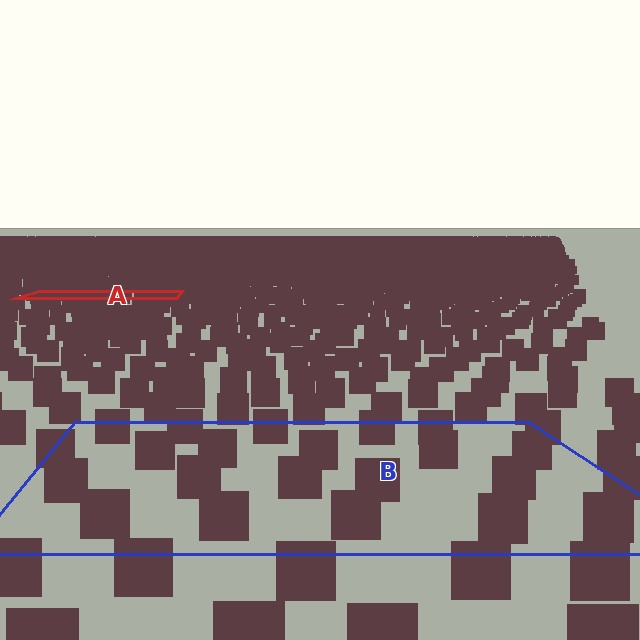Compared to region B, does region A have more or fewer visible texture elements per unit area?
Region A has more texture elements per unit area — they are packed more densely because it is farther away.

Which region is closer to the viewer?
Region B is closer. The texture elements there are larger and more spread out.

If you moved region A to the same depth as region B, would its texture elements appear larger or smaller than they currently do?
They would appear larger. At a closer depth, the same texture elements are projected at a bigger on-screen size.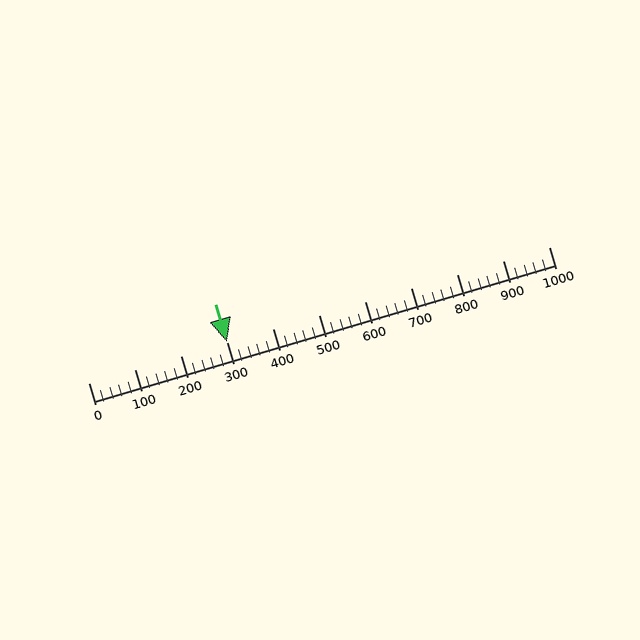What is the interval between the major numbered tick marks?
The major tick marks are spaced 100 units apart.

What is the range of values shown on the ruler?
The ruler shows values from 0 to 1000.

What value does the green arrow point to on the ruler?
The green arrow points to approximately 300.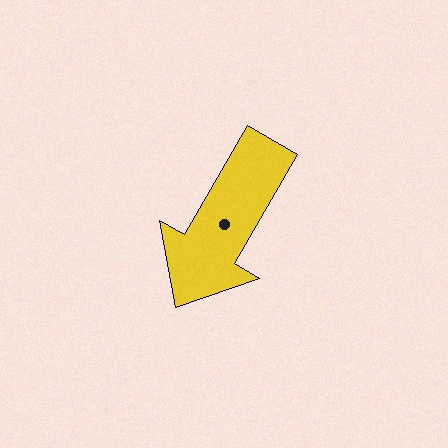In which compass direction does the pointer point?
Southwest.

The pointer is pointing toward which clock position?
Roughly 7 o'clock.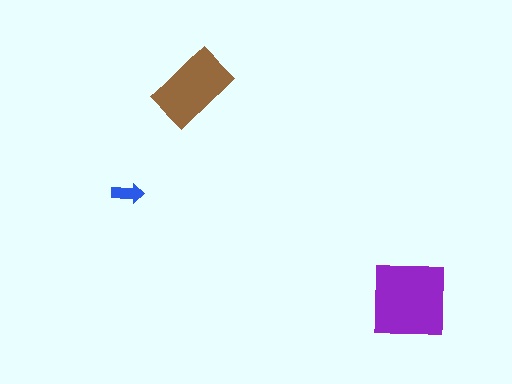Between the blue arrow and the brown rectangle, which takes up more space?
The brown rectangle.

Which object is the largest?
The purple square.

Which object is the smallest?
The blue arrow.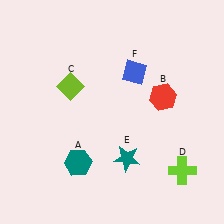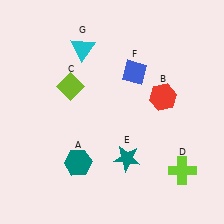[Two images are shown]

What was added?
A cyan triangle (G) was added in Image 2.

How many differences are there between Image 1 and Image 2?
There is 1 difference between the two images.